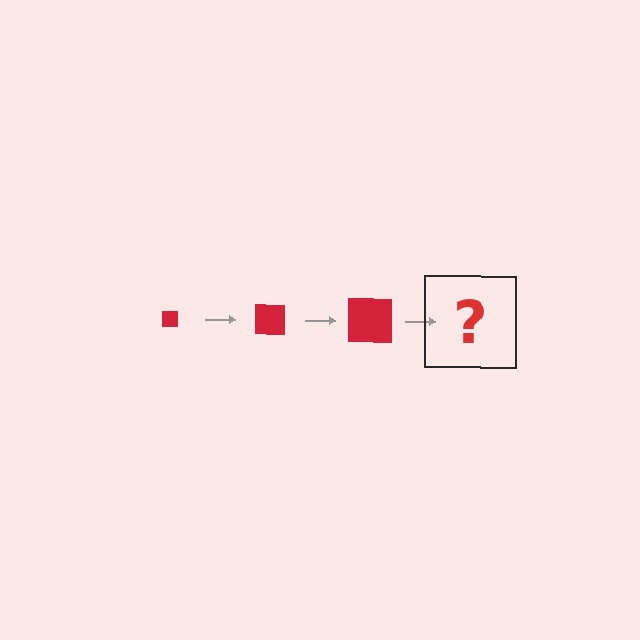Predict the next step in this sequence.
The next step is a red square, larger than the previous one.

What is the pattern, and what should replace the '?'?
The pattern is that the square gets progressively larger each step. The '?' should be a red square, larger than the previous one.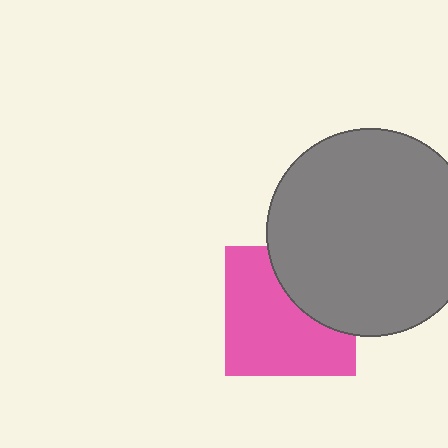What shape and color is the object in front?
The object in front is a gray circle.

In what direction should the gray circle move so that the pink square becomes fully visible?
The gray circle should move toward the upper-right. That is the shortest direction to clear the overlap and leave the pink square fully visible.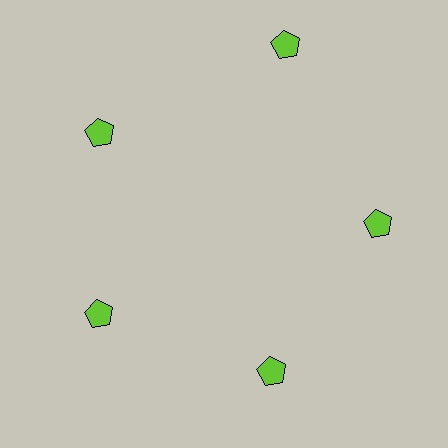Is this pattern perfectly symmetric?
No. The 5 lime pentagons are arranged in a ring, but one element near the 1 o'clock position is pushed outward from the center, breaking the 5-fold rotational symmetry.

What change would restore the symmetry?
The symmetry would be restored by moving it inward, back onto the ring so that all 5 pentagons sit at equal angles and equal distance from the center.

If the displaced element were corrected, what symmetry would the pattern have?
It would have 5-fold rotational symmetry — the pattern would map onto itself every 72 degrees.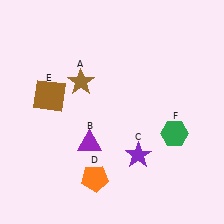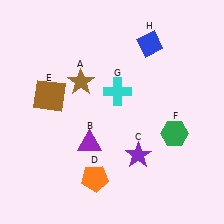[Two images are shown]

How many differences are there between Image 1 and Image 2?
There are 2 differences between the two images.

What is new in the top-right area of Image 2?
A blue diamond (H) was added in the top-right area of Image 2.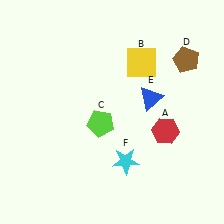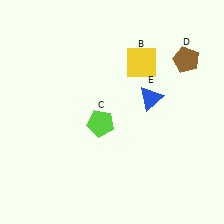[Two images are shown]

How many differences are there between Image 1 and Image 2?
There are 2 differences between the two images.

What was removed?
The red hexagon (A), the cyan star (F) were removed in Image 2.